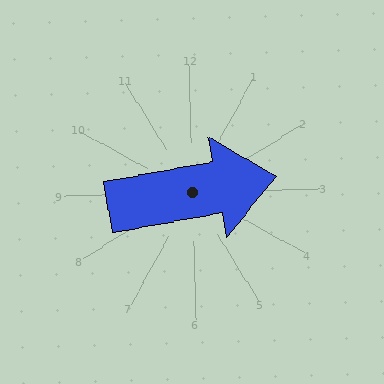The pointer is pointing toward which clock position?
Roughly 3 o'clock.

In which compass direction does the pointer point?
East.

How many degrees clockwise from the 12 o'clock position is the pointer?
Approximately 81 degrees.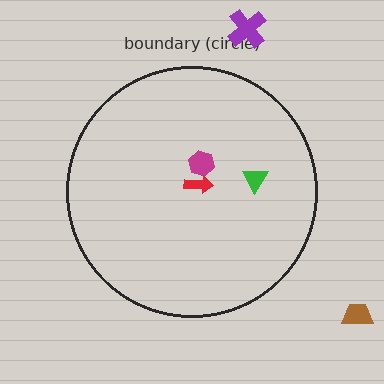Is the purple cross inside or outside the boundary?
Outside.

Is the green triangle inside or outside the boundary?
Inside.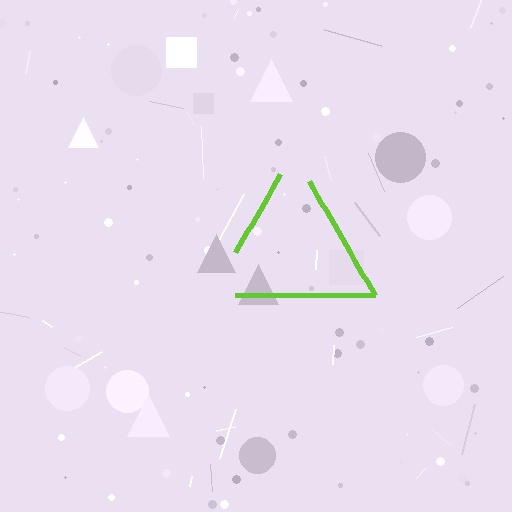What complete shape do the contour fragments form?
The contour fragments form a triangle.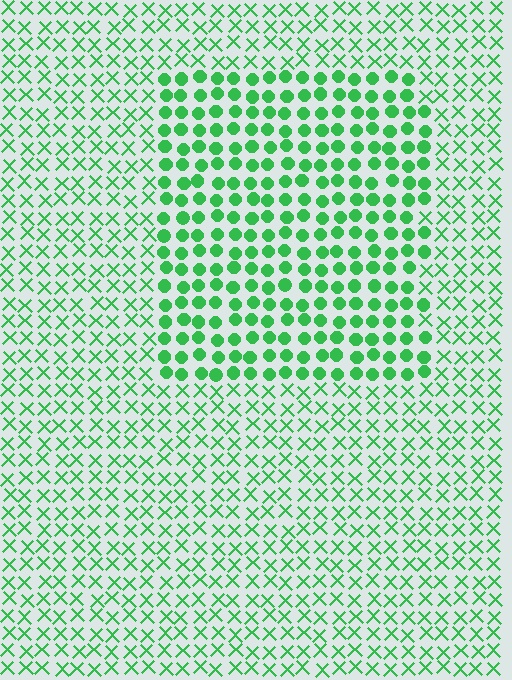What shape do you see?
I see a rectangle.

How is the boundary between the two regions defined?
The boundary is defined by a change in element shape: circles inside vs. X marks outside. All elements share the same color and spacing.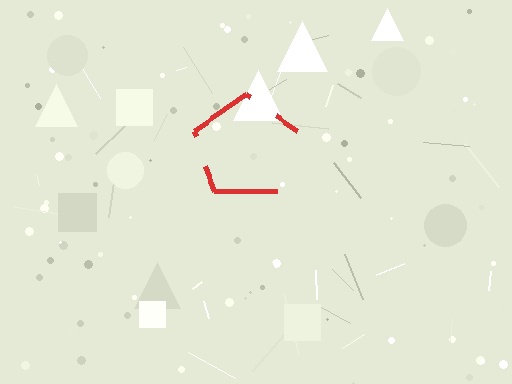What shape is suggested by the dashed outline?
The dashed outline suggests a pentagon.